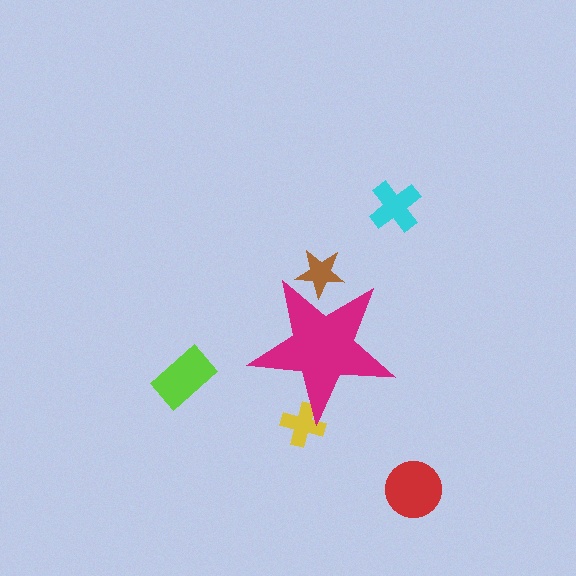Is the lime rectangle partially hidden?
No, the lime rectangle is fully visible.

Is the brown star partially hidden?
Yes, the brown star is partially hidden behind the magenta star.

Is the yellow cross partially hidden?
Yes, the yellow cross is partially hidden behind the magenta star.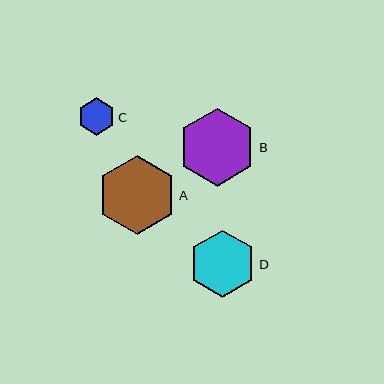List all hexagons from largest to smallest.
From largest to smallest: A, B, D, C.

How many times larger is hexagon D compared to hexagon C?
Hexagon D is approximately 1.8 times the size of hexagon C.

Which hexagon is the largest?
Hexagon A is the largest with a size of approximately 79 pixels.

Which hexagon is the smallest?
Hexagon C is the smallest with a size of approximately 37 pixels.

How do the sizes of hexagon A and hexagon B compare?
Hexagon A and hexagon B are approximately the same size.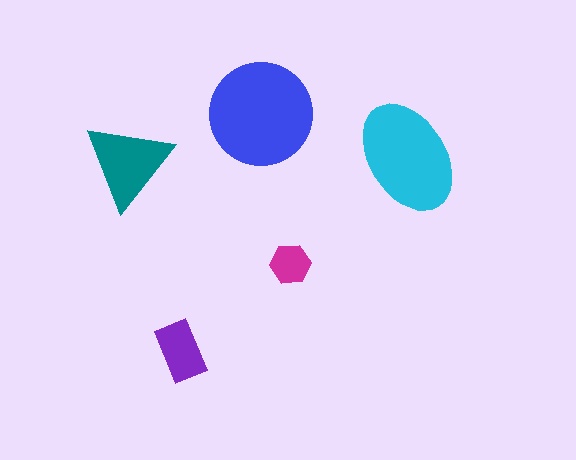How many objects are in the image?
There are 5 objects in the image.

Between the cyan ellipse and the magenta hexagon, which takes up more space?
The cyan ellipse.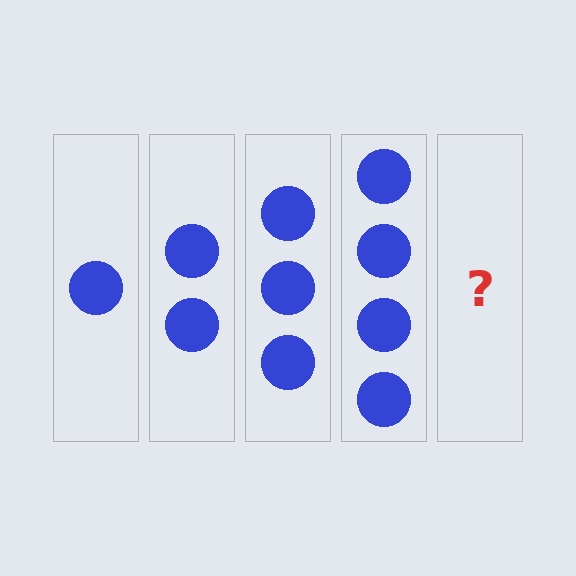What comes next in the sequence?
The next element should be 5 circles.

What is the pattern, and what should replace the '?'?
The pattern is that each step adds one more circle. The '?' should be 5 circles.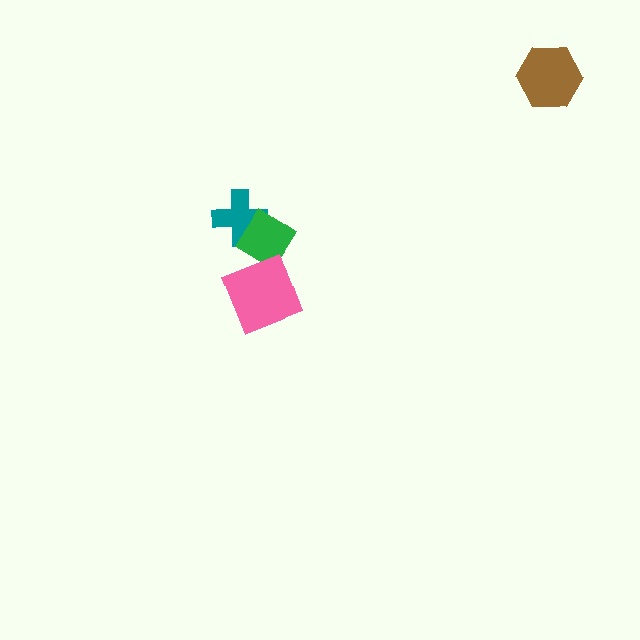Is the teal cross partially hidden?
Yes, it is partially covered by another shape.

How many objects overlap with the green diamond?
2 objects overlap with the green diamond.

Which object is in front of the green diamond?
The pink diamond is in front of the green diamond.